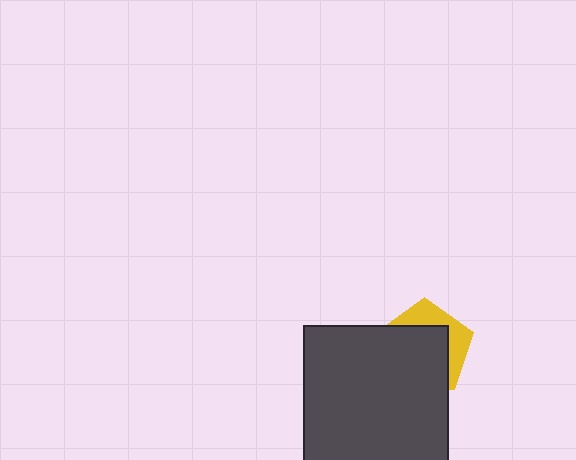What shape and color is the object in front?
The object in front is a dark gray square.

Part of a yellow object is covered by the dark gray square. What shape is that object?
It is a pentagon.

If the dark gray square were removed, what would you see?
You would see the complete yellow pentagon.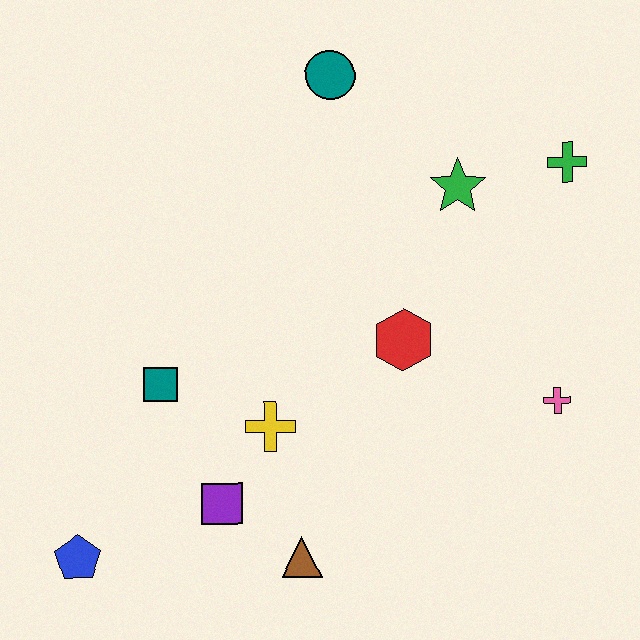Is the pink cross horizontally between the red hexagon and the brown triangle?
No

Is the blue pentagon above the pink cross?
No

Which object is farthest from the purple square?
The green cross is farthest from the purple square.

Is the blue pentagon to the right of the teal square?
No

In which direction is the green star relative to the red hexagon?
The green star is above the red hexagon.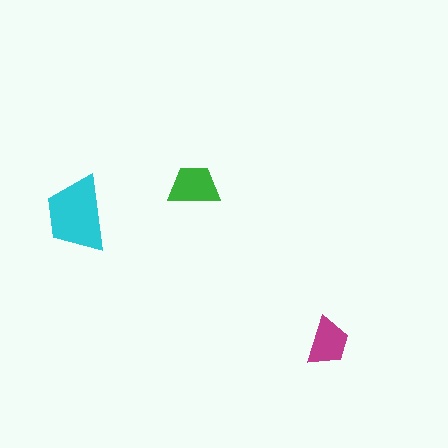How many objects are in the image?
There are 3 objects in the image.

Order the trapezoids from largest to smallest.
the cyan one, the green one, the magenta one.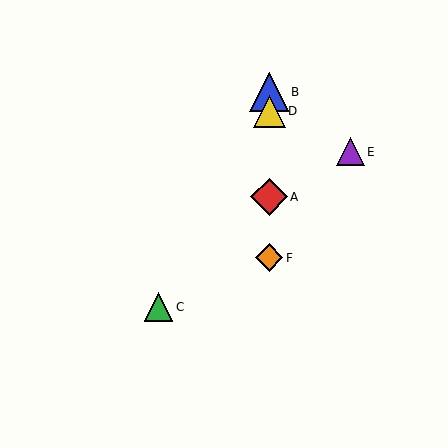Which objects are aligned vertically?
Objects A, B, D, F are aligned vertically.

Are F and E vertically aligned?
No, F is at x≈269 and E is at x≈350.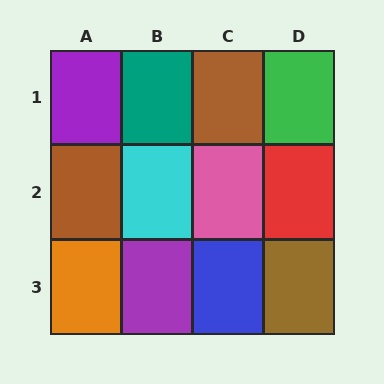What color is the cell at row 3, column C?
Blue.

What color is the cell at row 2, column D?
Red.